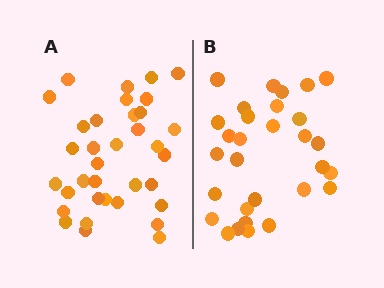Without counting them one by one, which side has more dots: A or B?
Region A (the left region) has more dots.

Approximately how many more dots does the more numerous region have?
Region A has about 5 more dots than region B.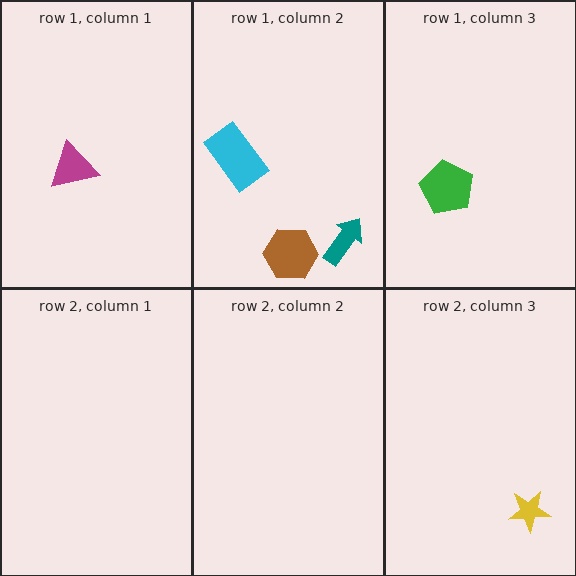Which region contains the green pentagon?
The row 1, column 3 region.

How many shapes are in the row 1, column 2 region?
3.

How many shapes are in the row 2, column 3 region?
1.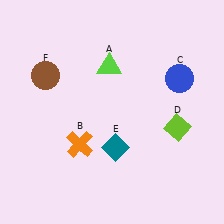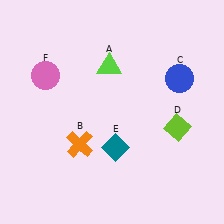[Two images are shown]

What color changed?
The circle (F) changed from brown in Image 1 to pink in Image 2.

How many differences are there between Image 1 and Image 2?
There is 1 difference between the two images.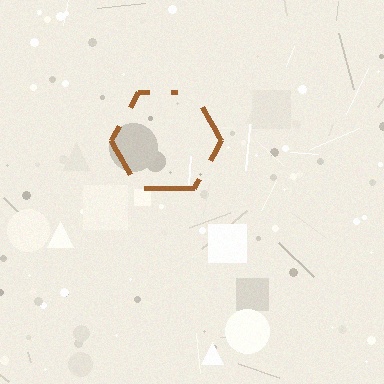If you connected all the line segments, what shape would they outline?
They would outline a hexagon.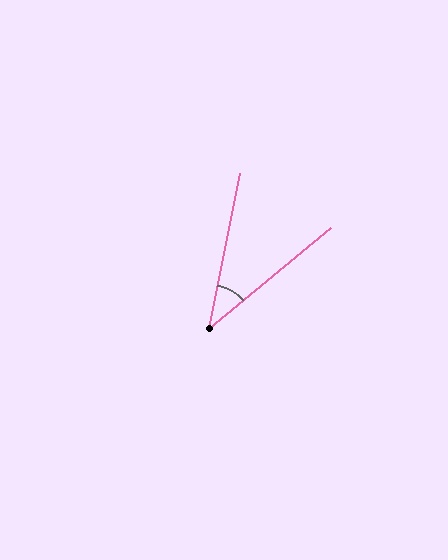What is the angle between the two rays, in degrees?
Approximately 39 degrees.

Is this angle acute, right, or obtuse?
It is acute.